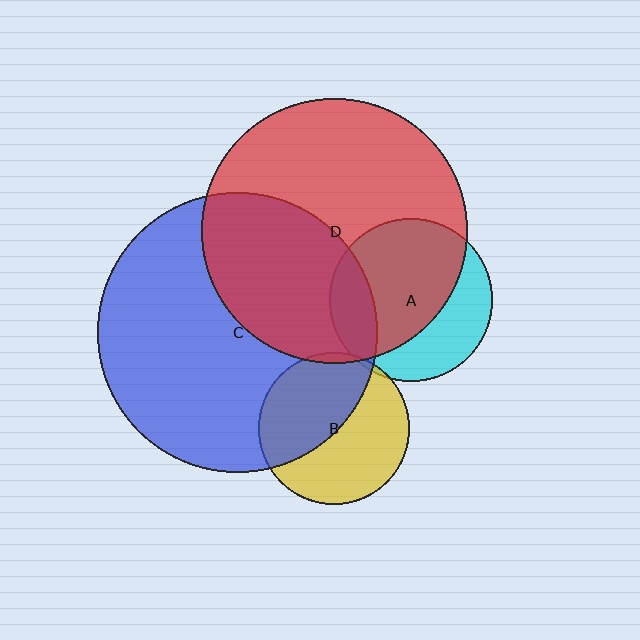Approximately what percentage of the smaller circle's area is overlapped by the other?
Approximately 45%.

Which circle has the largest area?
Circle C (blue).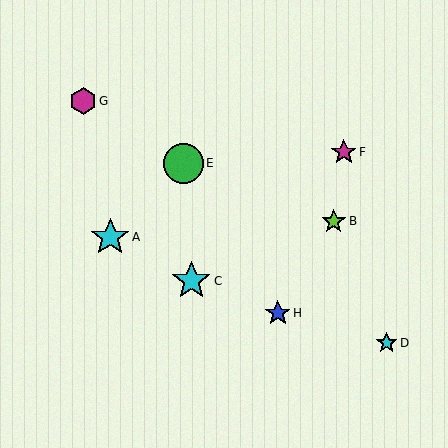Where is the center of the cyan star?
The center of the cyan star is at (387, 343).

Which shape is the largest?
The green circle (labeled E) is the largest.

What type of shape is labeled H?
Shape H is a blue star.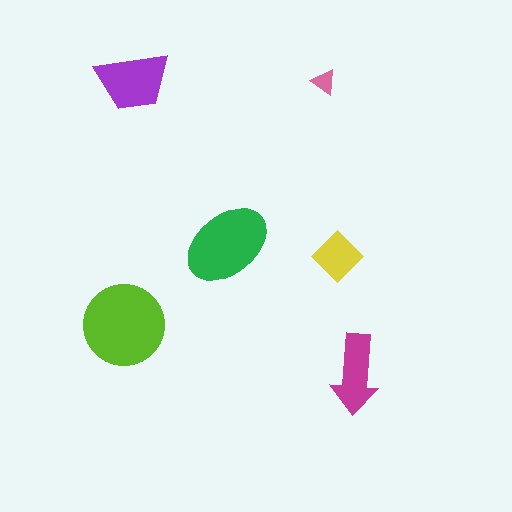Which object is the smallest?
The pink triangle.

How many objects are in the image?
There are 6 objects in the image.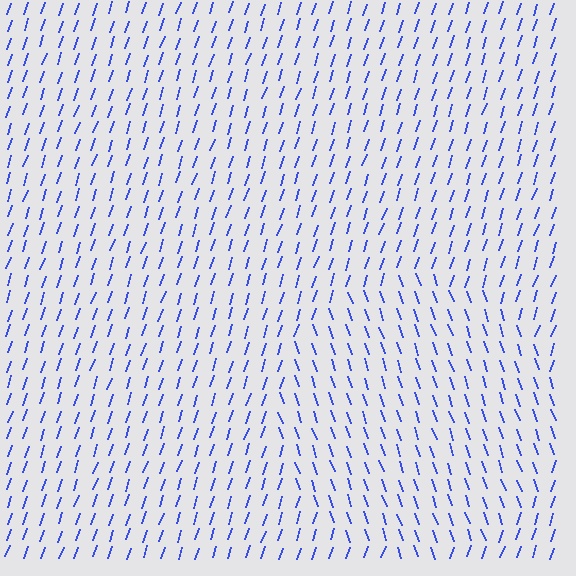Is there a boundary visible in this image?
Yes, there is a texture boundary formed by a change in line orientation.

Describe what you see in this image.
The image is filled with small blue line segments. A circle region in the image has lines oriented differently from the surrounding lines, creating a visible texture boundary.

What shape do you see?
I see a circle.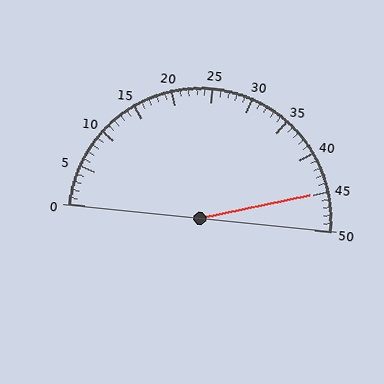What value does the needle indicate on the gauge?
The needle indicates approximately 45.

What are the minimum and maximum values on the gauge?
The gauge ranges from 0 to 50.